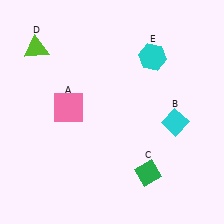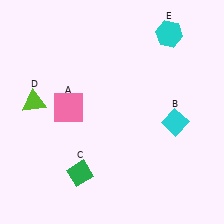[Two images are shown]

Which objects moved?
The objects that moved are: the green diamond (C), the lime triangle (D), the cyan hexagon (E).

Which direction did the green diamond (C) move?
The green diamond (C) moved left.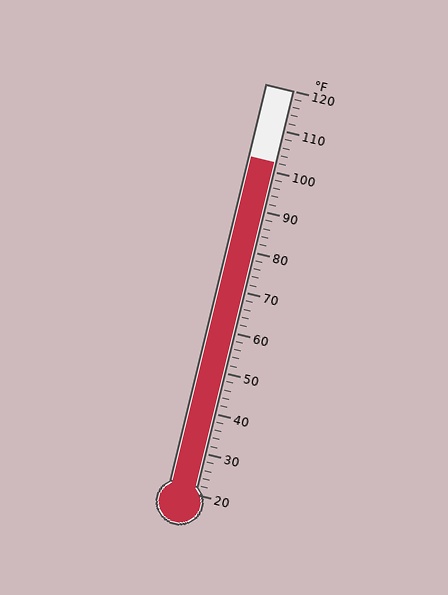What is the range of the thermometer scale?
The thermometer scale ranges from 20°F to 120°F.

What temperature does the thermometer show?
The thermometer shows approximately 102°F.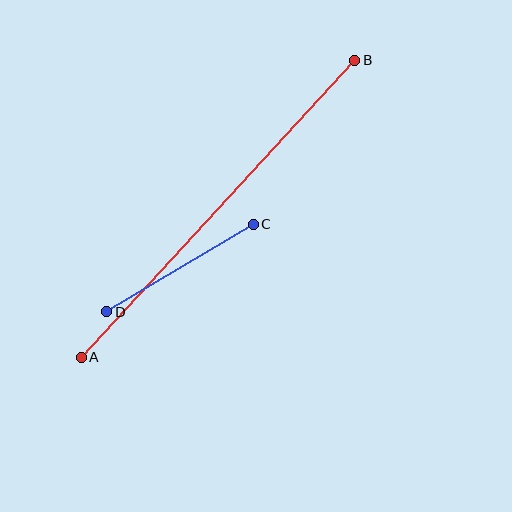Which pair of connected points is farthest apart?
Points A and B are farthest apart.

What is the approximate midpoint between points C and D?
The midpoint is at approximately (180, 268) pixels.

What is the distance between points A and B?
The distance is approximately 404 pixels.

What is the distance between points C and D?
The distance is approximately 171 pixels.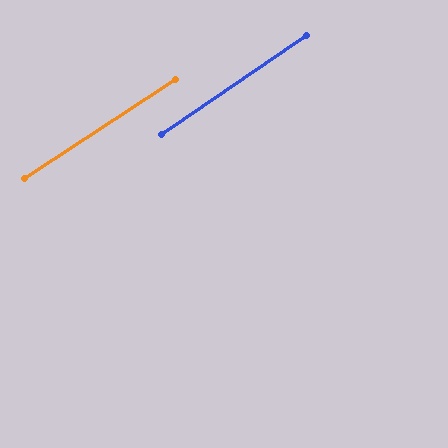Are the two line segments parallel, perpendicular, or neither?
Parallel — their directions differ by only 1.4°.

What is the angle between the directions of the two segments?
Approximately 1 degree.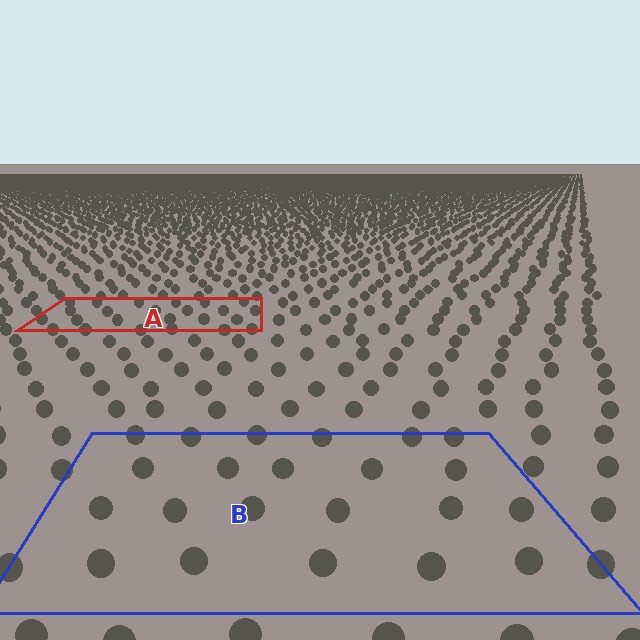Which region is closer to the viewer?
Region B is closer. The texture elements there are larger and more spread out.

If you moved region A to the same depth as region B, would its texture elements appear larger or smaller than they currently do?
They would appear larger. At a closer depth, the same texture elements are projected at a bigger on-screen size.